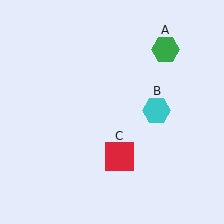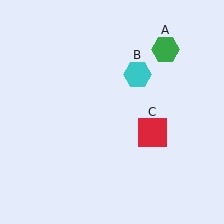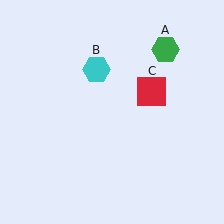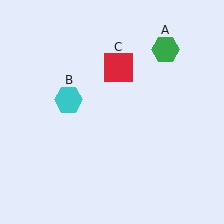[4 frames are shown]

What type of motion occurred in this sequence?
The cyan hexagon (object B), red square (object C) rotated counterclockwise around the center of the scene.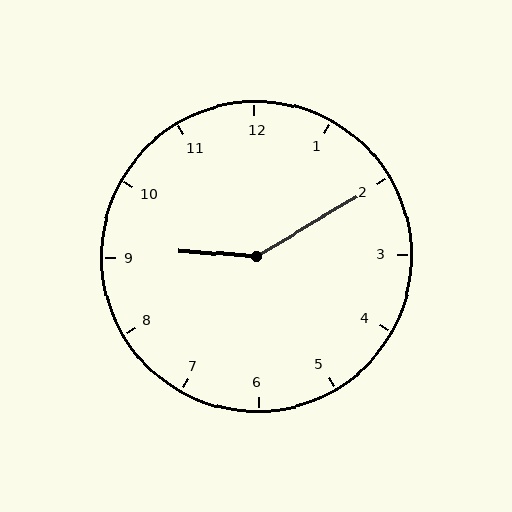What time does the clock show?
9:10.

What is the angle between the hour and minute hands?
Approximately 145 degrees.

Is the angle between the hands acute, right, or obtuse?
It is obtuse.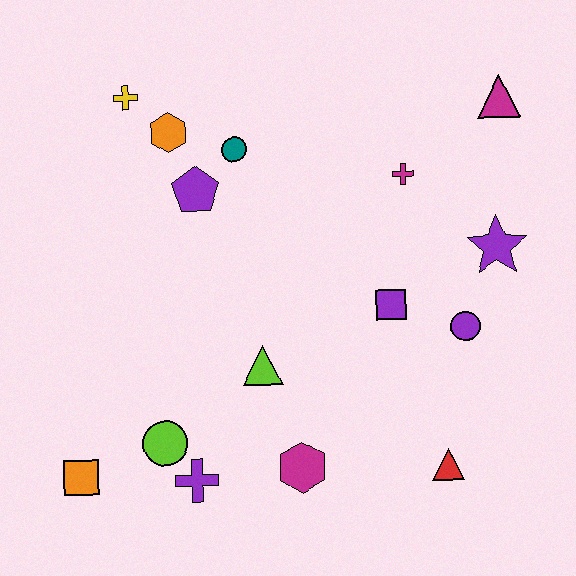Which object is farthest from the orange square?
The magenta triangle is farthest from the orange square.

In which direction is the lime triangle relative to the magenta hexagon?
The lime triangle is above the magenta hexagon.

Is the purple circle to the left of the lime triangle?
No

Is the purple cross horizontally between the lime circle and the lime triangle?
Yes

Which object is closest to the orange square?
The lime circle is closest to the orange square.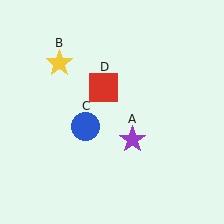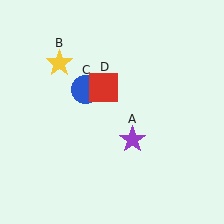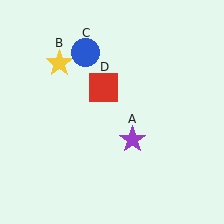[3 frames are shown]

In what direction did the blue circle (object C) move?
The blue circle (object C) moved up.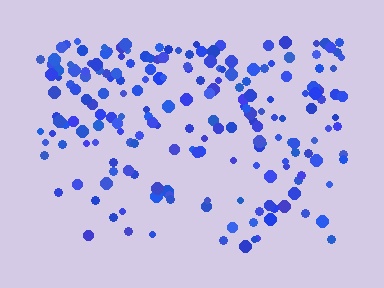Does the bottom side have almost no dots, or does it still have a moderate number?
Still a moderate number, just noticeably fewer than the top.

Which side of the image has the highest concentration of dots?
The top.